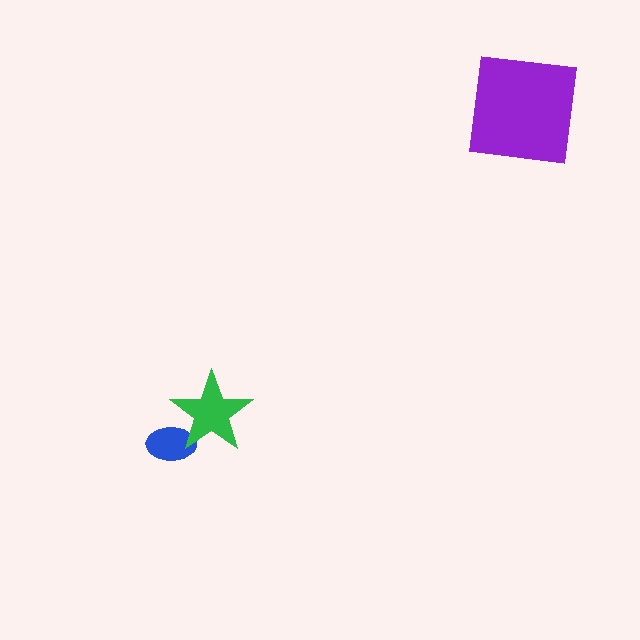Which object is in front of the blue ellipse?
The green star is in front of the blue ellipse.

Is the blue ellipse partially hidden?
Yes, it is partially covered by another shape.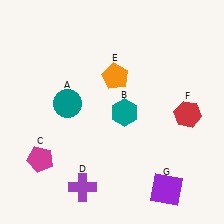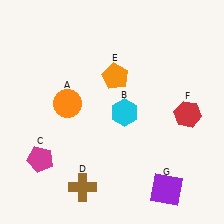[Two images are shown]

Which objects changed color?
A changed from teal to orange. B changed from teal to cyan. D changed from purple to brown.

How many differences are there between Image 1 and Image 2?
There are 3 differences between the two images.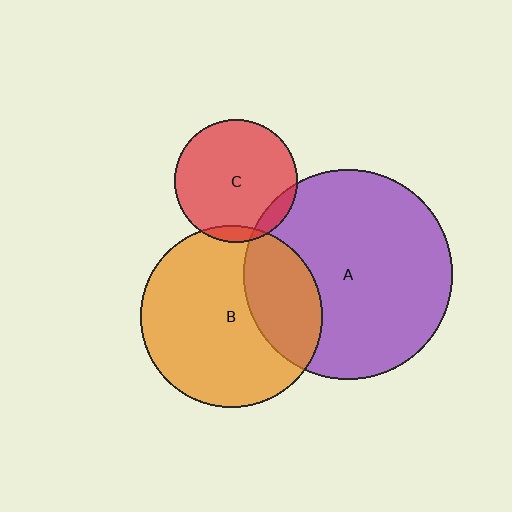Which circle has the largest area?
Circle A (purple).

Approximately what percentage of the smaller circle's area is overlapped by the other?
Approximately 10%.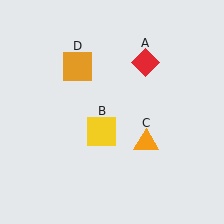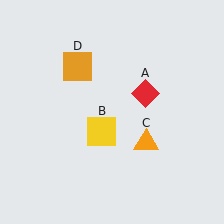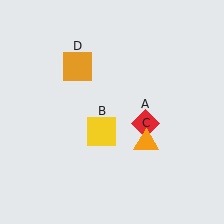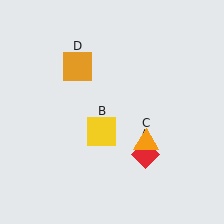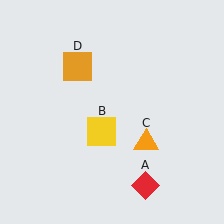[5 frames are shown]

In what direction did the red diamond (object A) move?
The red diamond (object A) moved down.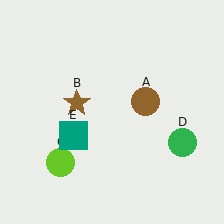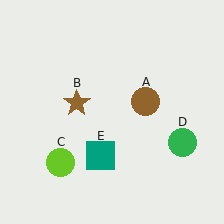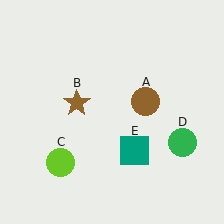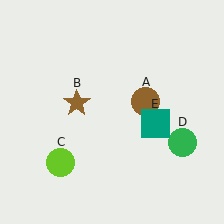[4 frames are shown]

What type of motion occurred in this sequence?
The teal square (object E) rotated counterclockwise around the center of the scene.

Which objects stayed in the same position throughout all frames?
Brown circle (object A) and brown star (object B) and lime circle (object C) and green circle (object D) remained stationary.